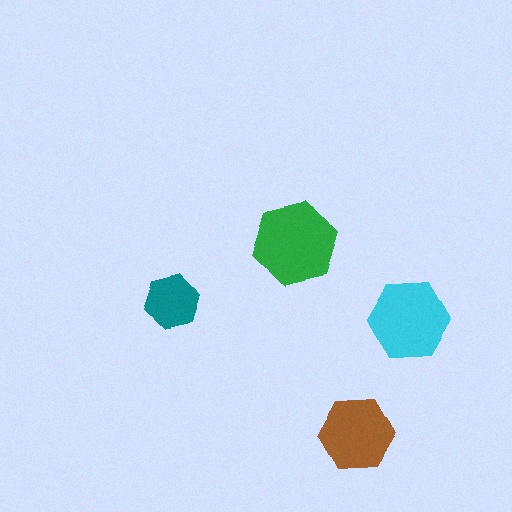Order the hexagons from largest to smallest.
the green one, the cyan one, the brown one, the teal one.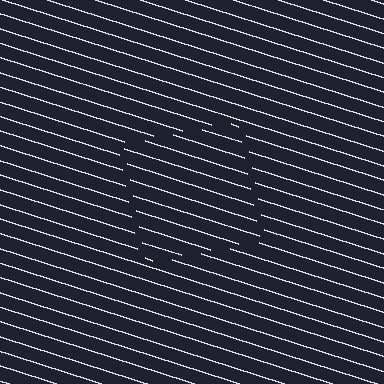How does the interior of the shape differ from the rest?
The interior of the shape contains the same grating, shifted by half a period — the contour is defined by the phase discontinuity where line-ends from the inner and outer gratings abut.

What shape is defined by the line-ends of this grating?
An illusory square. The interior of the shape contains the same grating, shifted by half a period — the contour is defined by the phase discontinuity where line-ends from the inner and outer gratings abut.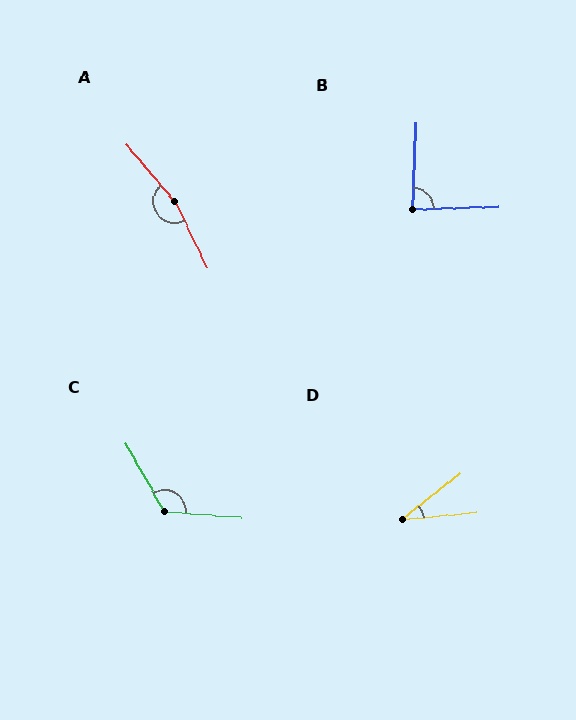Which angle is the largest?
A, at approximately 165 degrees.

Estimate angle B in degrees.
Approximately 86 degrees.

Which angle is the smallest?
D, at approximately 33 degrees.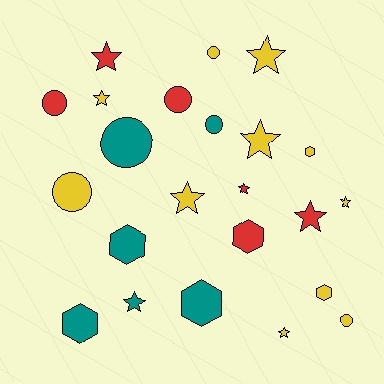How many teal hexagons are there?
There are 3 teal hexagons.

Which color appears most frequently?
Yellow, with 11 objects.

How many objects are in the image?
There are 23 objects.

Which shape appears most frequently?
Star, with 10 objects.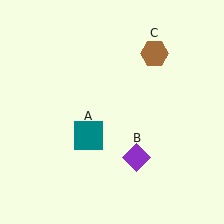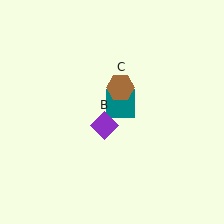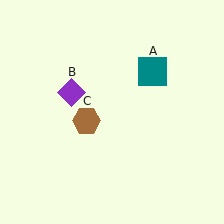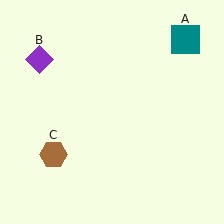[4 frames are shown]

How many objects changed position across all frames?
3 objects changed position: teal square (object A), purple diamond (object B), brown hexagon (object C).